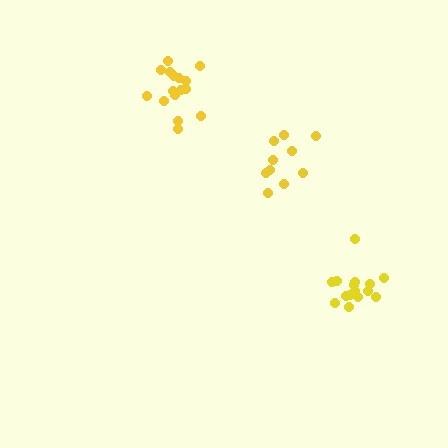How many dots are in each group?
Group 1: 10 dots, Group 2: 16 dots, Group 3: 15 dots (41 total).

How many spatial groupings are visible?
There are 3 spatial groupings.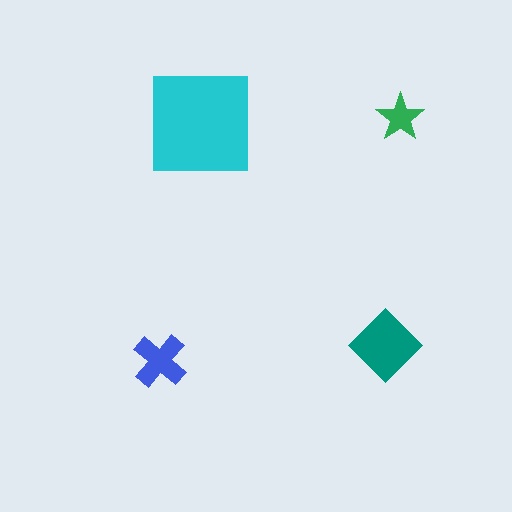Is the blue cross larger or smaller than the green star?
Larger.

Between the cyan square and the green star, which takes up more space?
The cyan square.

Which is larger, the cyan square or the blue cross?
The cyan square.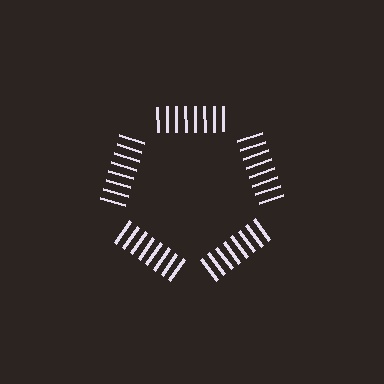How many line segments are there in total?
40 — 8 along each of the 5 edges.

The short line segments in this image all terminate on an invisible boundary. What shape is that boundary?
An illusory pentagon — the line segments terminate on its edges but no continuous stroke is drawn.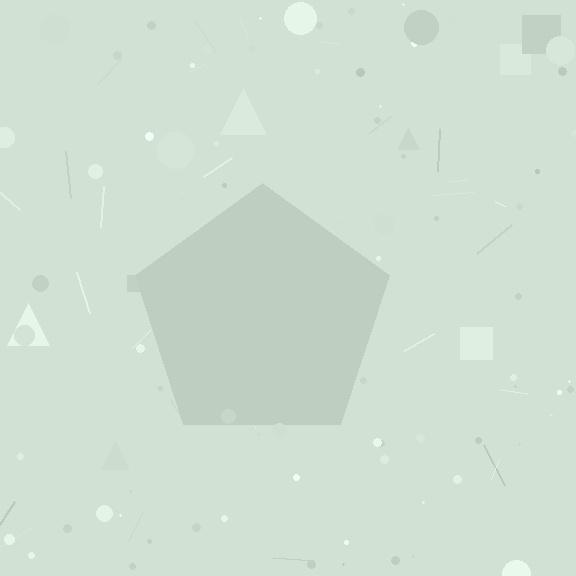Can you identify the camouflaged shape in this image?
The camouflaged shape is a pentagon.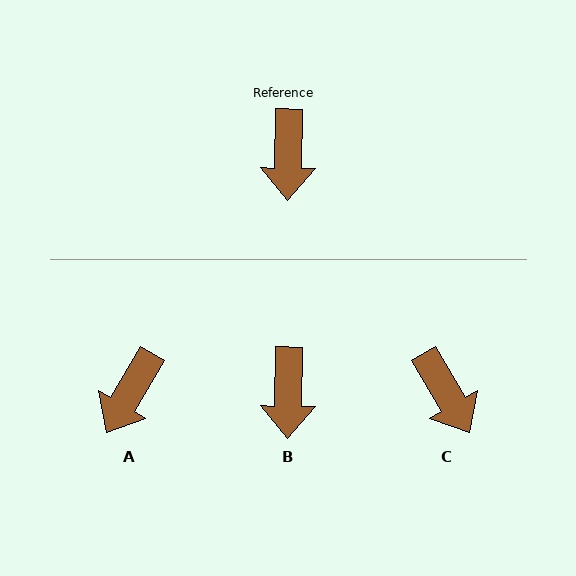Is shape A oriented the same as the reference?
No, it is off by about 30 degrees.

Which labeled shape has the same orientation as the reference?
B.